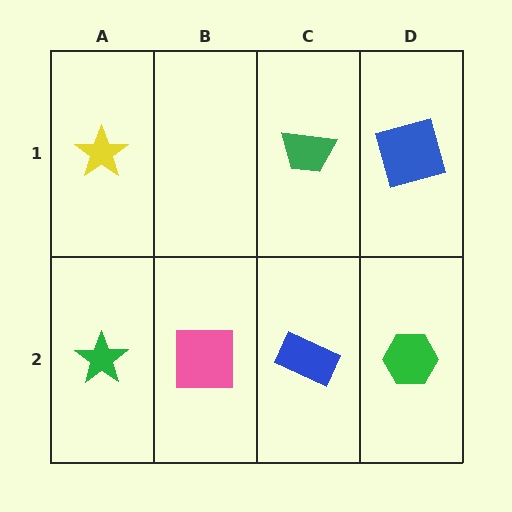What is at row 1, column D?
A blue square.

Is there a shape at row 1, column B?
No, that cell is empty.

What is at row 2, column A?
A green star.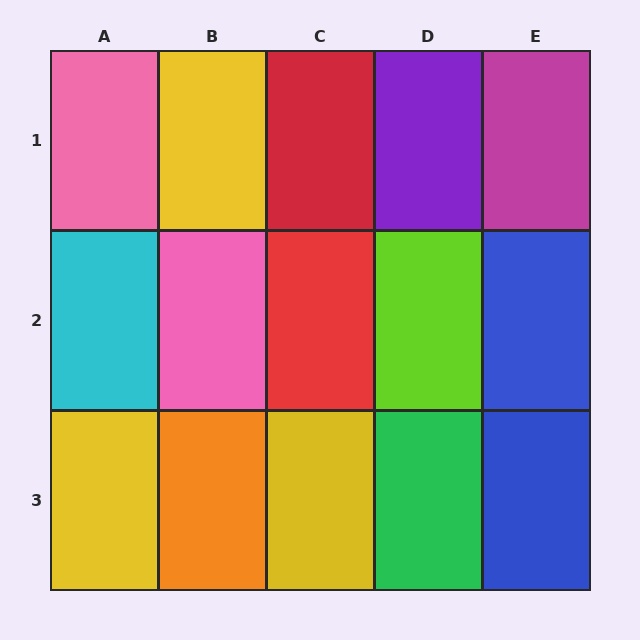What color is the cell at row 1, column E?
Magenta.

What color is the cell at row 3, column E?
Blue.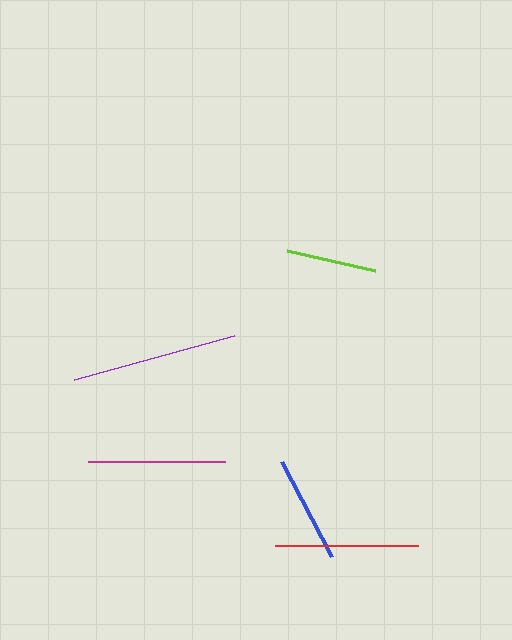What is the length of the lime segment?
The lime segment is approximately 91 pixels long.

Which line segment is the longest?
The purple line is the longest at approximately 166 pixels.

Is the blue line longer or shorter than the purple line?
The purple line is longer than the blue line.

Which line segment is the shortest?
The lime line is the shortest at approximately 91 pixels.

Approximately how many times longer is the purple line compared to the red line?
The purple line is approximately 1.2 times the length of the red line.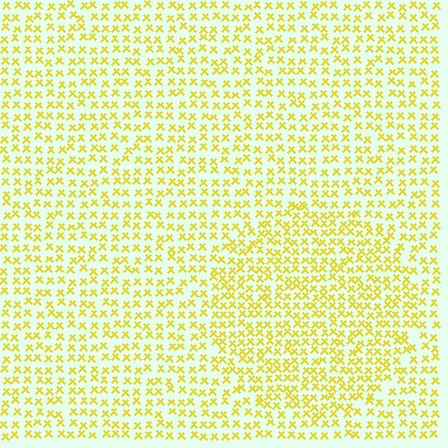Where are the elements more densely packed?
The elements are more densely packed inside the circle boundary.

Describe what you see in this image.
The image contains small yellow elements arranged at two different densities. A circle-shaped region is visible where the elements are more densely packed than the surrounding area.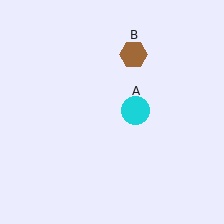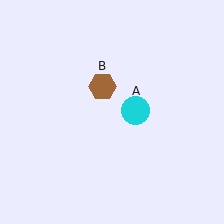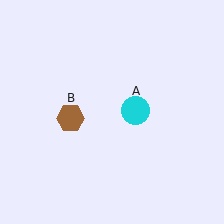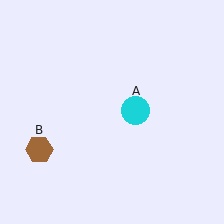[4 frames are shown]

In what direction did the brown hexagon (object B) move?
The brown hexagon (object B) moved down and to the left.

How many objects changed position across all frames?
1 object changed position: brown hexagon (object B).